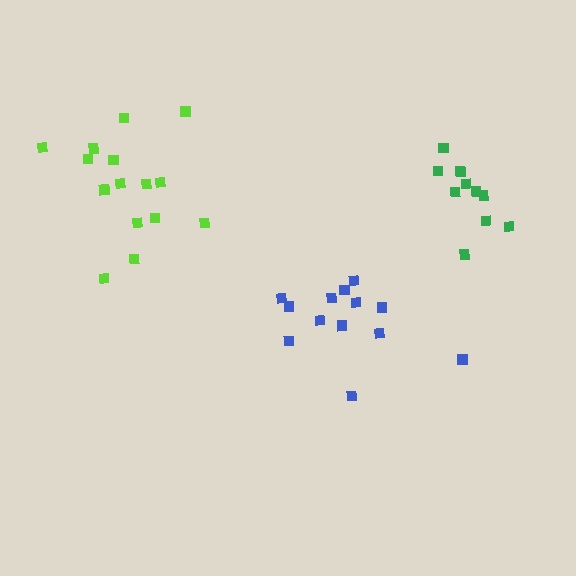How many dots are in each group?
Group 1: 13 dots, Group 2: 11 dots, Group 3: 15 dots (39 total).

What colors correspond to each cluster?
The clusters are colored: blue, green, lime.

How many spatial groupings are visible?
There are 3 spatial groupings.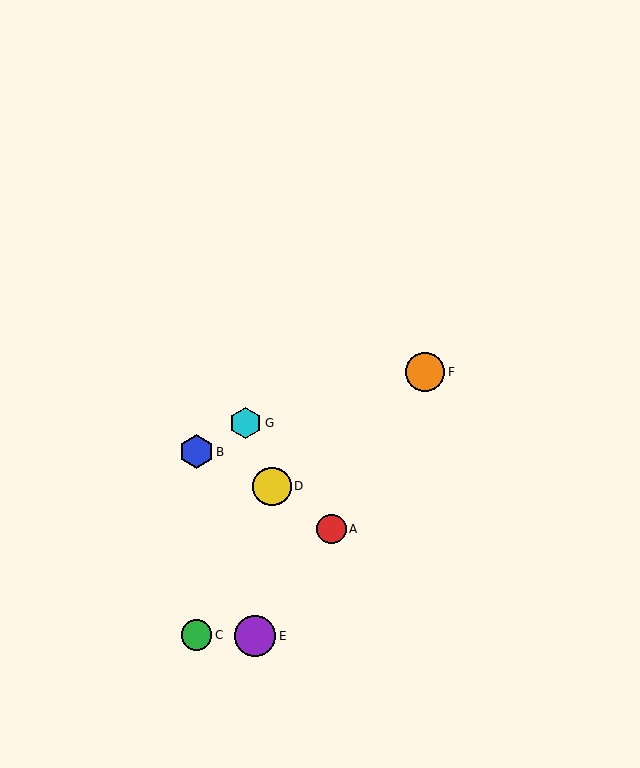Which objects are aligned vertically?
Objects B, C are aligned vertically.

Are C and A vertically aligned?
No, C is at x≈197 and A is at x≈331.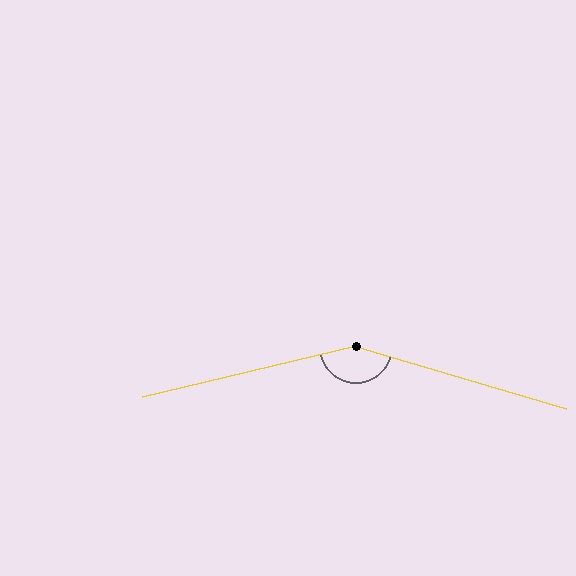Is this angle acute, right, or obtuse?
It is obtuse.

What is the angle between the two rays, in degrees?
Approximately 150 degrees.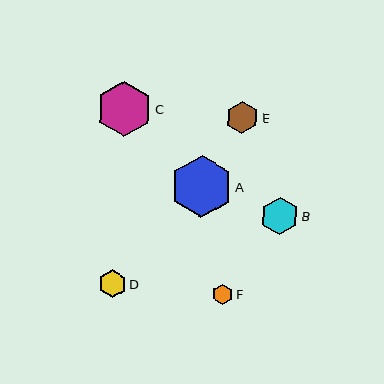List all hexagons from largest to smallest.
From largest to smallest: A, C, B, E, D, F.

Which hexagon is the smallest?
Hexagon F is the smallest with a size of approximately 20 pixels.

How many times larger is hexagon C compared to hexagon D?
Hexagon C is approximately 2.0 times the size of hexagon D.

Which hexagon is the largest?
Hexagon A is the largest with a size of approximately 62 pixels.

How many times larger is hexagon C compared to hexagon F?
Hexagon C is approximately 2.7 times the size of hexagon F.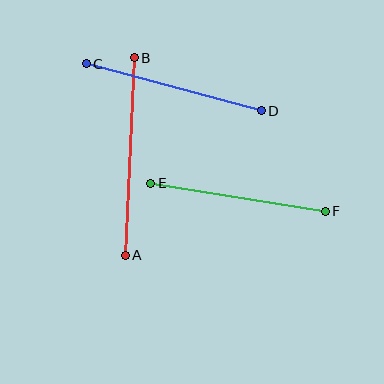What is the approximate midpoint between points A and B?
The midpoint is at approximately (130, 156) pixels.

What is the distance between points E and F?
The distance is approximately 177 pixels.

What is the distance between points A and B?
The distance is approximately 198 pixels.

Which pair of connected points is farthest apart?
Points A and B are farthest apart.